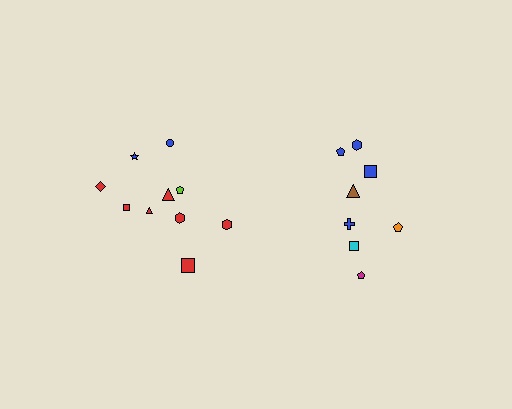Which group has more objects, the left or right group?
The left group.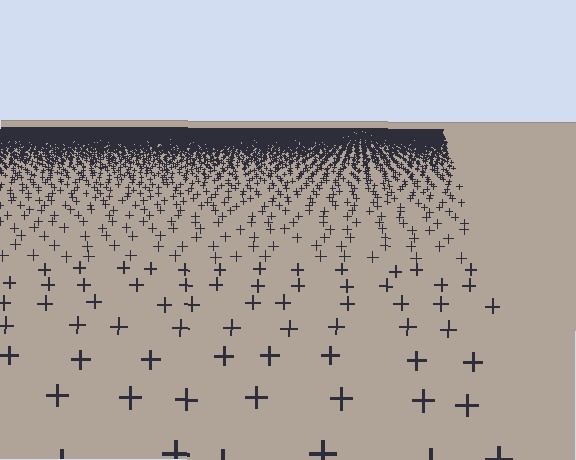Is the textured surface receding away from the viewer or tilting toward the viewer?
The surface is receding away from the viewer. Texture elements get smaller and denser toward the top.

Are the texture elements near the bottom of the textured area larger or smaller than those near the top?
Larger. Near the bottom, elements are closer to the viewer and appear at a bigger on-screen size.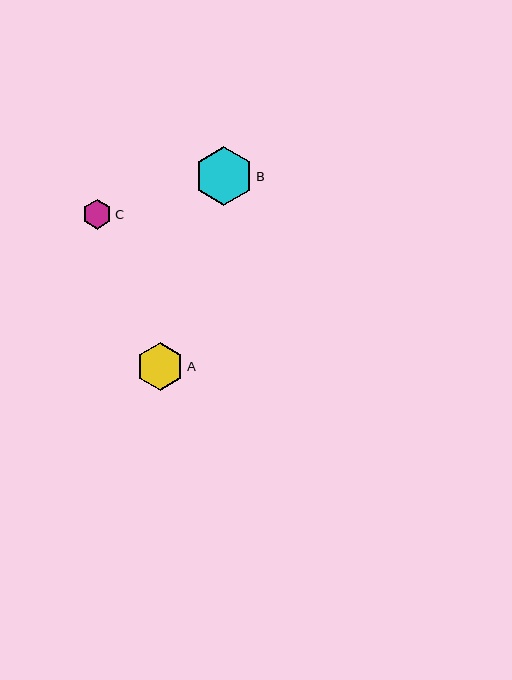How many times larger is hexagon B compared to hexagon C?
Hexagon B is approximately 2.0 times the size of hexagon C.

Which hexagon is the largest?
Hexagon B is the largest with a size of approximately 59 pixels.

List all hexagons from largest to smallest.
From largest to smallest: B, A, C.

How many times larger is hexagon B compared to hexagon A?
Hexagon B is approximately 1.2 times the size of hexagon A.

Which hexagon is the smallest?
Hexagon C is the smallest with a size of approximately 30 pixels.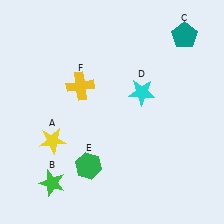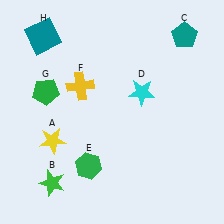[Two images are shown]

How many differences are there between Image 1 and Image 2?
There are 2 differences between the two images.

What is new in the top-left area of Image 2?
A green pentagon (G) was added in the top-left area of Image 2.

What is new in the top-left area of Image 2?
A teal square (H) was added in the top-left area of Image 2.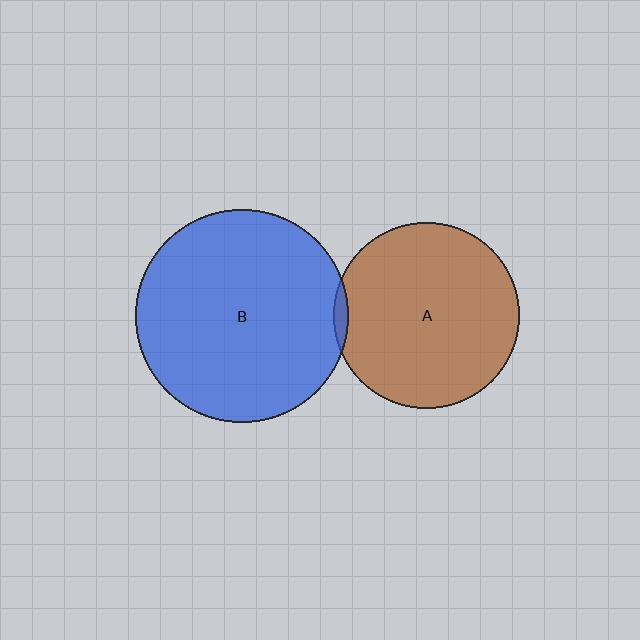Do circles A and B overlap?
Yes.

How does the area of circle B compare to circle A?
Approximately 1.3 times.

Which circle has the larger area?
Circle B (blue).